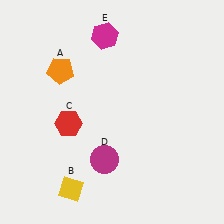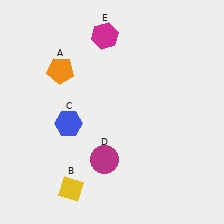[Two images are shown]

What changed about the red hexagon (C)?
In Image 1, C is red. In Image 2, it changed to blue.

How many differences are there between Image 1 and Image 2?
There is 1 difference between the two images.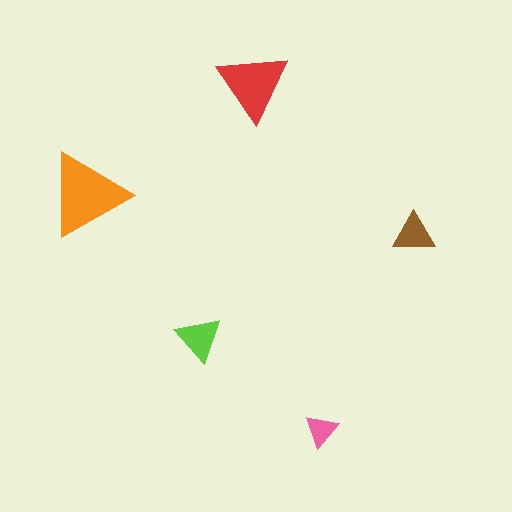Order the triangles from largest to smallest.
the orange one, the red one, the lime one, the brown one, the pink one.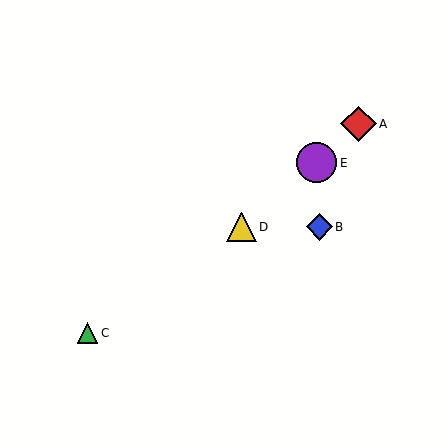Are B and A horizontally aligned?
No, B is at y≈227 and A is at y≈124.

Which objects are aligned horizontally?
Objects B, D are aligned horizontally.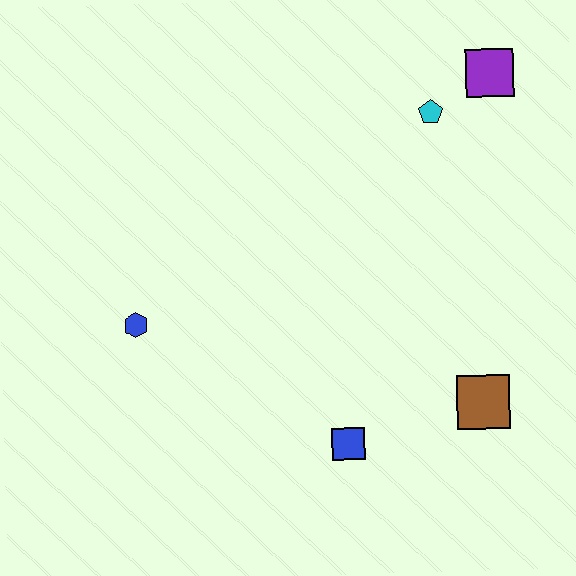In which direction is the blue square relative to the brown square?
The blue square is to the left of the brown square.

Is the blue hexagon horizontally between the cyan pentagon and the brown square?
No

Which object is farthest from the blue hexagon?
The purple square is farthest from the blue hexagon.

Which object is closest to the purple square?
The cyan pentagon is closest to the purple square.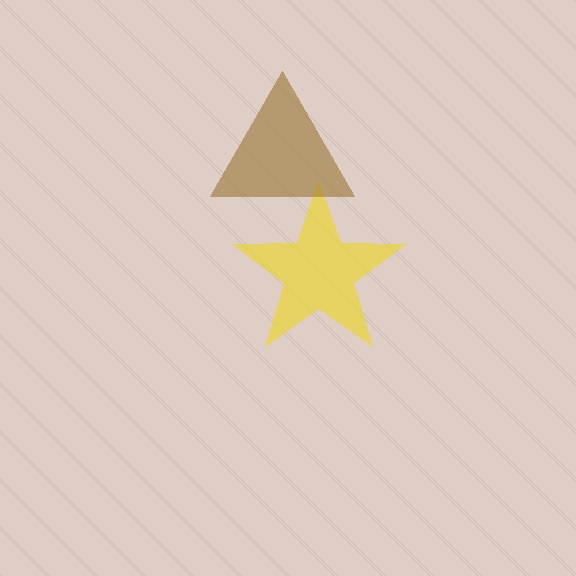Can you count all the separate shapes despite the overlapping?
Yes, there are 2 separate shapes.